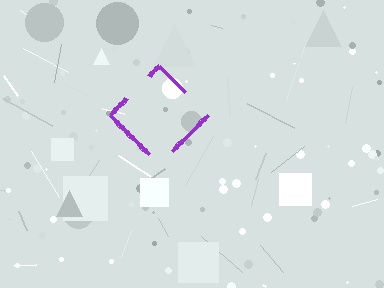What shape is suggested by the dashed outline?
The dashed outline suggests a diamond.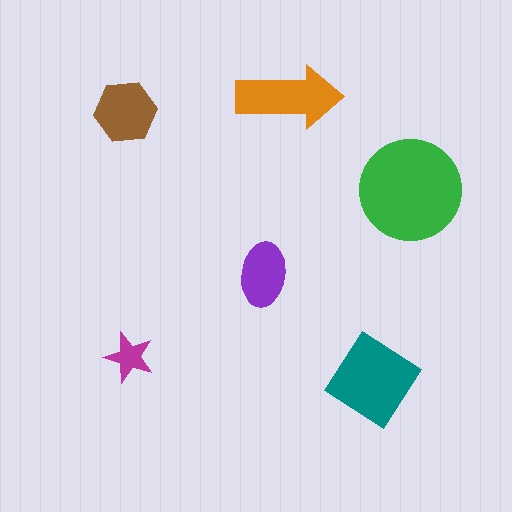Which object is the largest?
The green circle.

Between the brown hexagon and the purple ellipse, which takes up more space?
The brown hexagon.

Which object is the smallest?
The magenta star.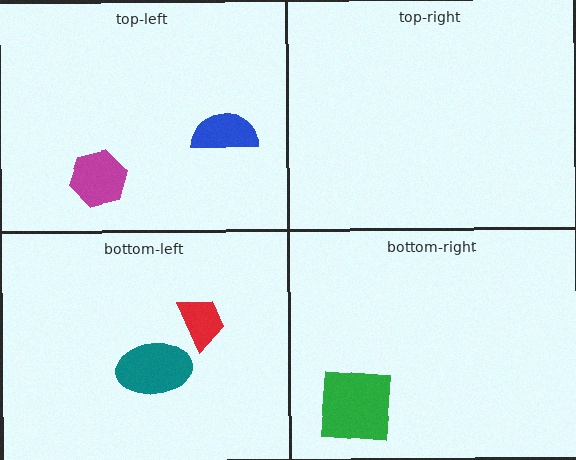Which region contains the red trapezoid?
The bottom-left region.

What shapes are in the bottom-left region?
The red trapezoid, the teal ellipse.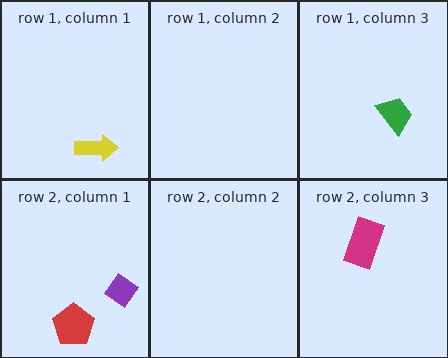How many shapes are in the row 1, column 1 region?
1.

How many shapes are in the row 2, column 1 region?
2.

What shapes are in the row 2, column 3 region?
The magenta rectangle.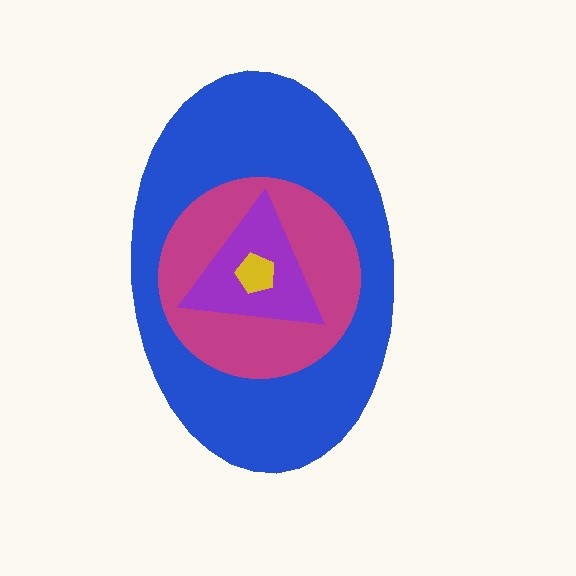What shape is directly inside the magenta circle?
The purple triangle.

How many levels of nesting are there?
4.